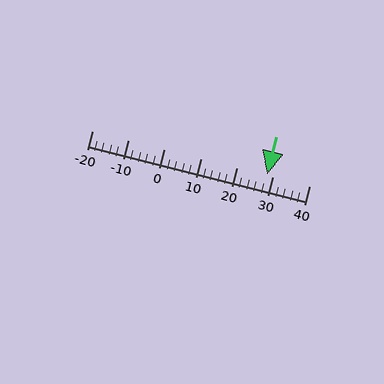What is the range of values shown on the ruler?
The ruler shows values from -20 to 40.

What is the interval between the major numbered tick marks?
The major tick marks are spaced 10 units apart.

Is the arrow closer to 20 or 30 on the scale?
The arrow is closer to 30.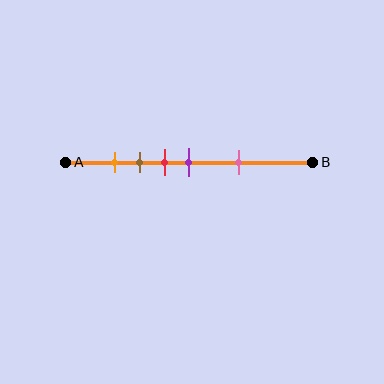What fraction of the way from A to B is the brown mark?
The brown mark is approximately 30% (0.3) of the way from A to B.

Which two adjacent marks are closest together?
The orange and brown marks are the closest adjacent pair.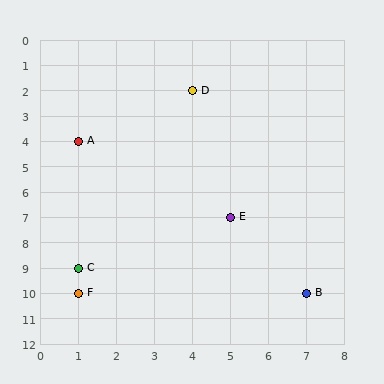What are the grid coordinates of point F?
Point F is at grid coordinates (1, 10).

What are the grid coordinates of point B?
Point B is at grid coordinates (7, 10).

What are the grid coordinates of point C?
Point C is at grid coordinates (1, 9).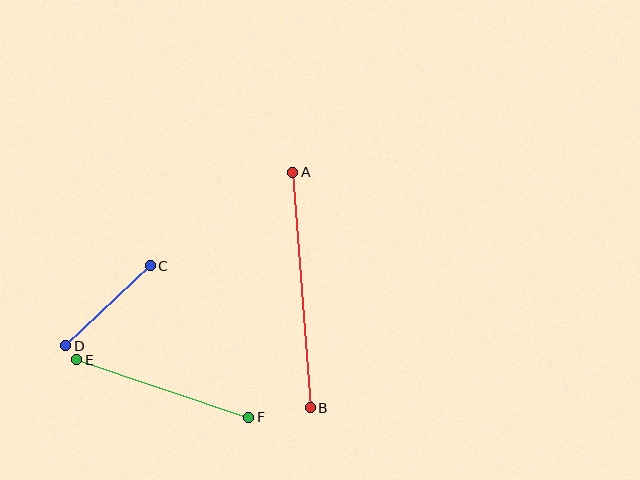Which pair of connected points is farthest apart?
Points A and B are farthest apart.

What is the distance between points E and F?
The distance is approximately 181 pixels.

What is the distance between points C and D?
The distance is approximately 116 pixels.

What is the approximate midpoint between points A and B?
The midpoint is at approximately (301, 290) pixels.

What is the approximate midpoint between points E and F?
The midpoint is at approximately (163, 389) pixels.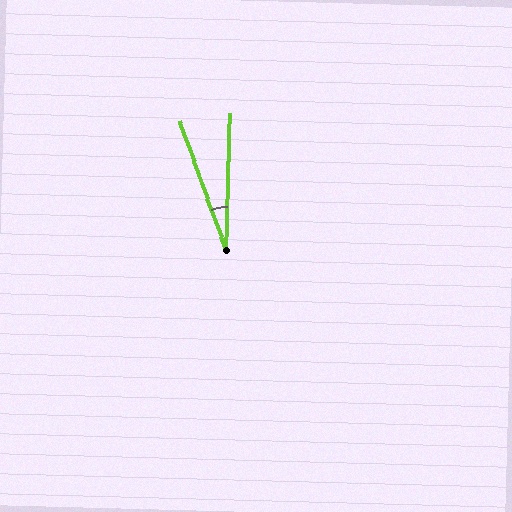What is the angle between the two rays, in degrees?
Approximately 21 degrees.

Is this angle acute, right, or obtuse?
It is acute.